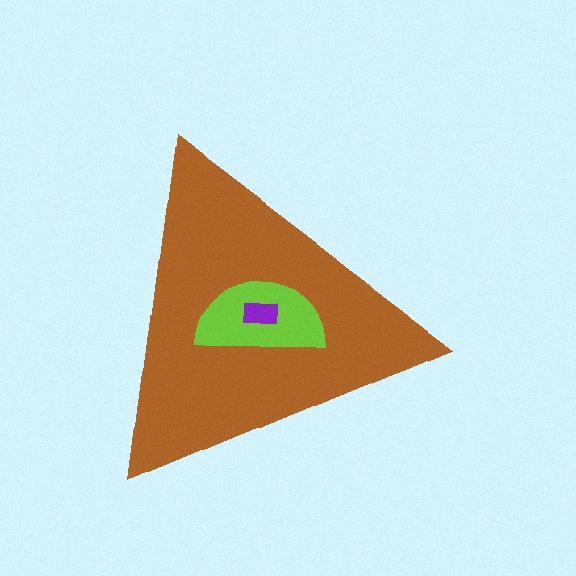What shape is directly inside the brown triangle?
The lime semicircle.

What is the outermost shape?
The brown triangle.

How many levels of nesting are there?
3.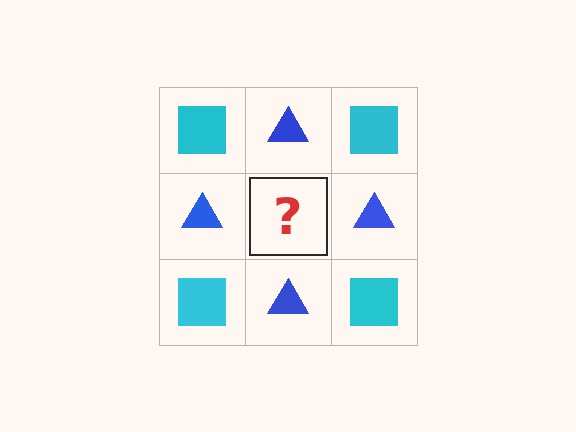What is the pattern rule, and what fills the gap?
The rule is that it alternates cyan square and blue triangle in a checkerboard pattern. The gap should be filled with a cyan square.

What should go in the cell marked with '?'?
The missing cell should contain a cyan square.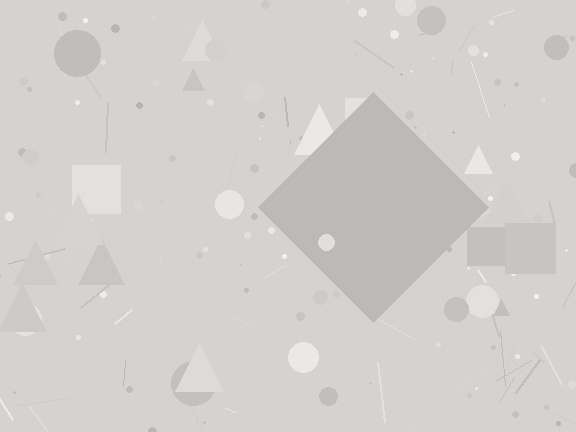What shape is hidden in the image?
A diamond is hidden in the image.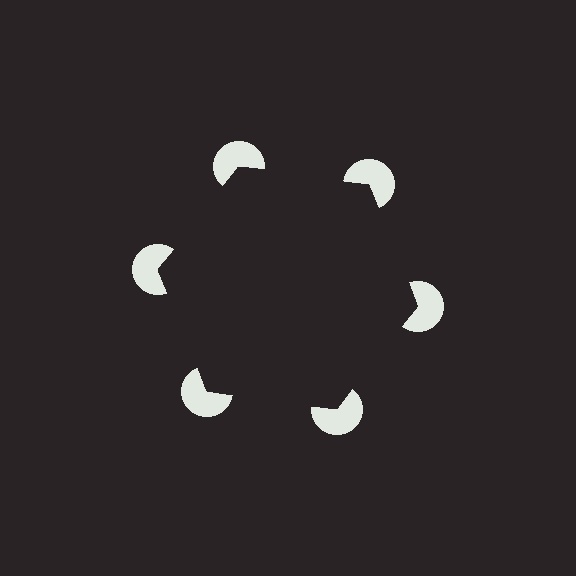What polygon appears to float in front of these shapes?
An illusory hexagon — its edges are inferred from the aligned wedge cuts in the pac-man discs, not physically drawn.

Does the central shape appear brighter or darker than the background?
It typically appears slightly darker than the background, even though no actual brightness change is drawn.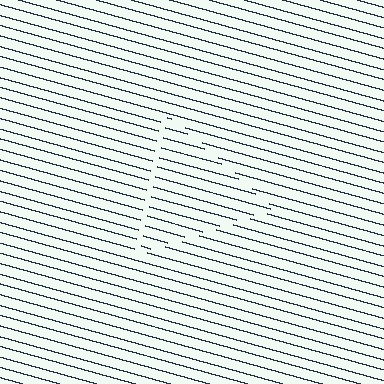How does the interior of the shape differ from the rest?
The interior of the shape contains the same grating, shifted by half a period — the contour is defined by the phase discontinuity where line-ends from the inner and outer gratings abut.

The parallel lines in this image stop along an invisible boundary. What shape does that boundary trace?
An illusory triangle. The interior of the shape contains the same grating, shifted by half a period — the contour is defined by the phase discontinuity where line-ends from the inner and outer gratings abut.